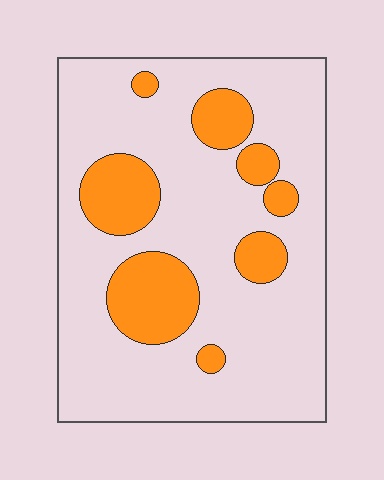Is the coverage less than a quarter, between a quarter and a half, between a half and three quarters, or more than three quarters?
Less than a quarter.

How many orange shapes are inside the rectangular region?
8.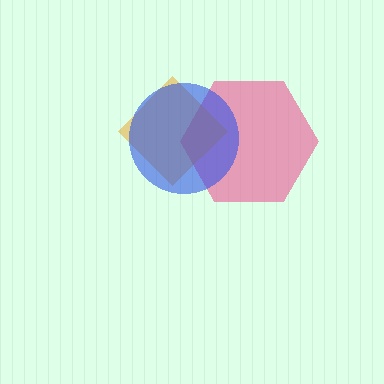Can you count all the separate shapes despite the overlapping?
Yes, there are 3 separate shapes.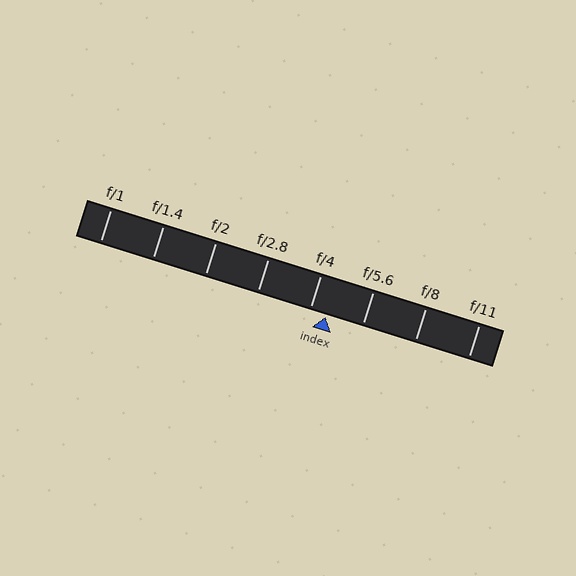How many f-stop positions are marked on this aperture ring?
There are 8 f-stop positions marked.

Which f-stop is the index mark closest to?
The index mark is closest to f/4.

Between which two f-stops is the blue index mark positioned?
The index mark is between f/4 and f/5.6.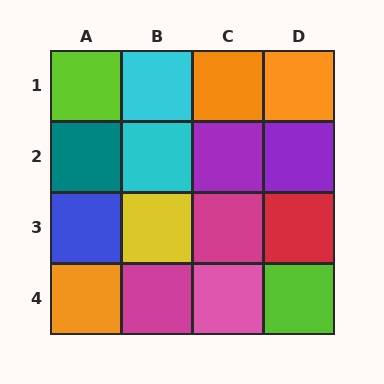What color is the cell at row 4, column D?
Lime.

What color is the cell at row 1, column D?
Orange.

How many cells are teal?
1 cell is teal.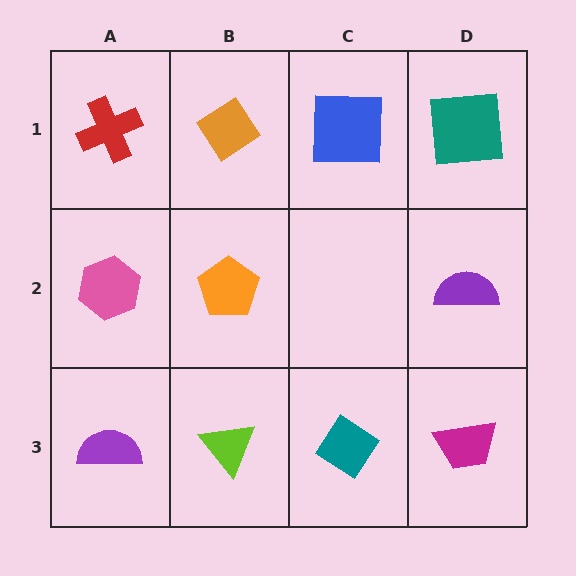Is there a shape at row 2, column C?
No, that cell is empty.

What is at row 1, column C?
A blue square.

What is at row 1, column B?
An orange diamond.